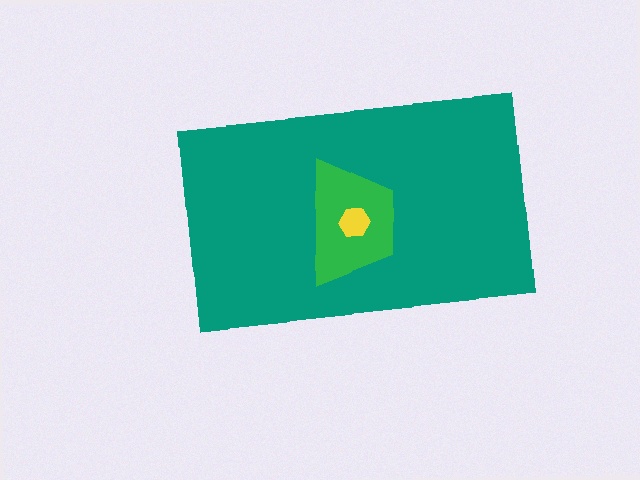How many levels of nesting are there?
3.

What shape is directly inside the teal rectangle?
The green trapezoid.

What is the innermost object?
The yellow hexagon.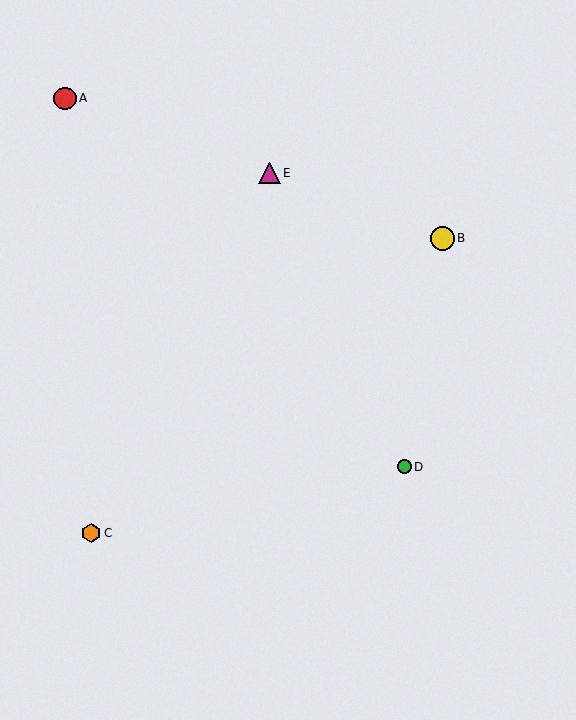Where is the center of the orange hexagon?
The center of the orange hexagon is at (91, 533).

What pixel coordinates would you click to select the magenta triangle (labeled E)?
Click at (270, 173) to select the magenta triangle E.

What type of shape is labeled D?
Shape D is a green circle.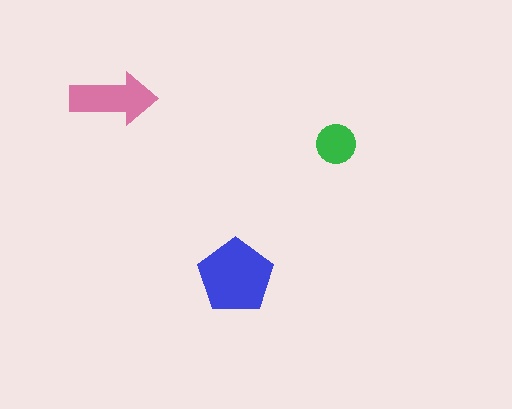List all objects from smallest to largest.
The green circle, the pink arrow, the blue pentagon.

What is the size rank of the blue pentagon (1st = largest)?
1st.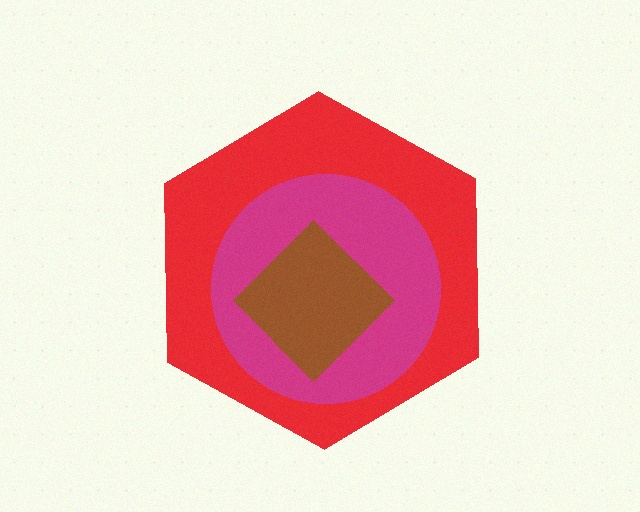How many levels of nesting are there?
3.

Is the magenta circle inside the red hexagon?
Yes.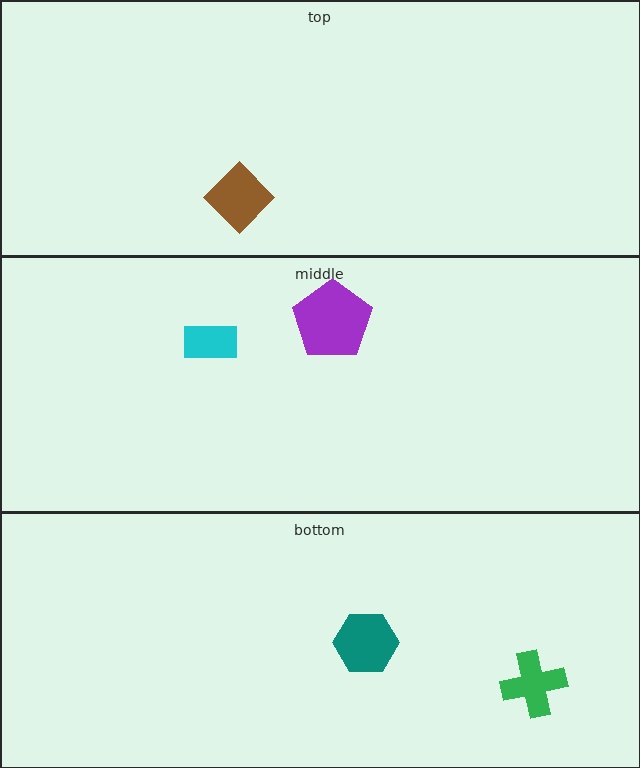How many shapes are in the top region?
1.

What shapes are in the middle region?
The purple pentagon, the cyan rectangle.